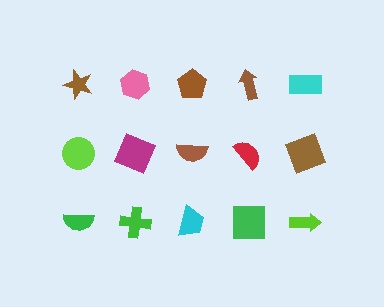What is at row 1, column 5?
A cyan rectangle.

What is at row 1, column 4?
A brown arrow.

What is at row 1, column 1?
A brown star.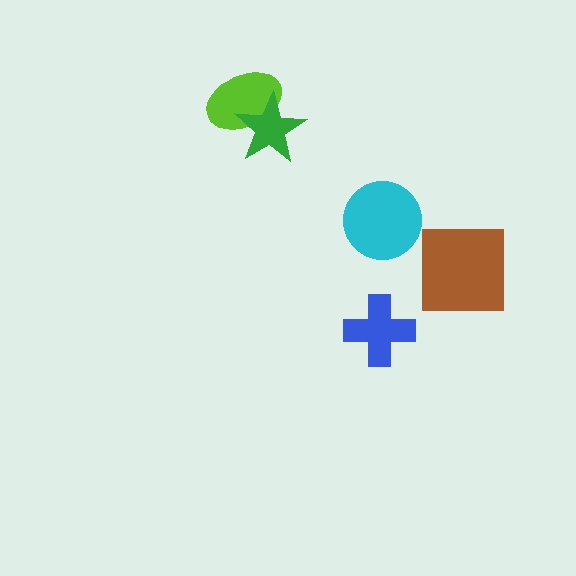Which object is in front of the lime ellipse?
The green star is in front of the lime ellipse.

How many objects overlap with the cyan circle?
0 objects overlap with the cyan circle.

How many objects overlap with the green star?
1 object overlaps with the green star.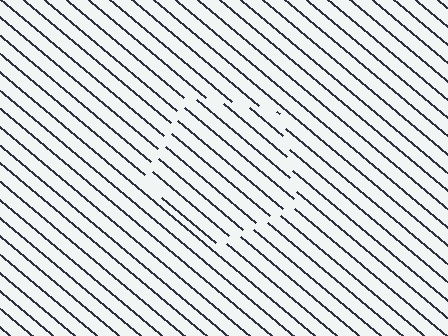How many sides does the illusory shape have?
5 sides — the line-ends trace a pentagon.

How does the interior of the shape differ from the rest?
The interior of the shape contains the same grating, shifted by half a period — the contour is defined by the phase discontinuity where line-ends from the inner and outer gratings abut.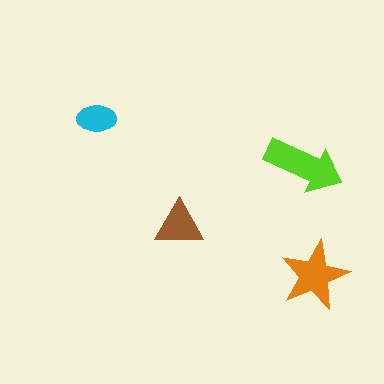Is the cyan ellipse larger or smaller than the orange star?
Smaller.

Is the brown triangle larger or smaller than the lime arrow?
Smaller.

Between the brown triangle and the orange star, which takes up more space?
The orange star.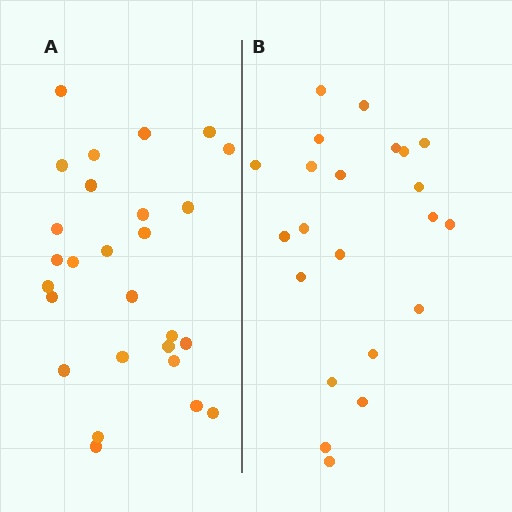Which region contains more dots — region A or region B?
Region A (the left region) has more dots.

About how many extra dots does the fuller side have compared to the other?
Region A has about 5 more dots than region B.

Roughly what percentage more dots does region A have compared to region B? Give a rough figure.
About 25% more.